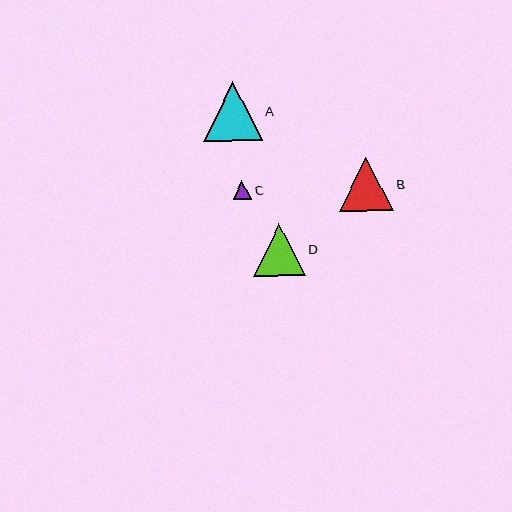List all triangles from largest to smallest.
From largest to smallest: A, B, D, C.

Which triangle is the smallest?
Triangle C is the smallest with a size of approximately 19 pixels.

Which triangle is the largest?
Triangle A is the largest with a size of approximately 59 pixels.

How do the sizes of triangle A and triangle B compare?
Triangle A and triangle B are approximately the same size.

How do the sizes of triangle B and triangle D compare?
Triangle B and triangle D are approximately the same size.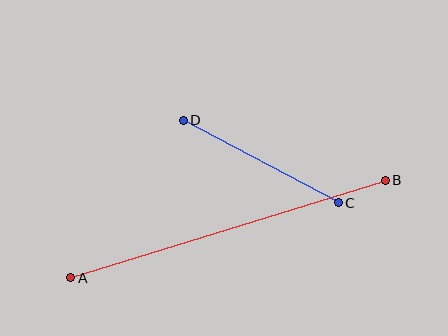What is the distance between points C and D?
The distance is approximately 176 pixels.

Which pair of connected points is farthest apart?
Points A and B are farthest apart.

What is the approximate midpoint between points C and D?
The midpoint is at approximately (261, 161) pixels.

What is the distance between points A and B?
The distance is approximately 329 pixels.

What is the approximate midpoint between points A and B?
The midpoint is at approximately (228, 229) pixels.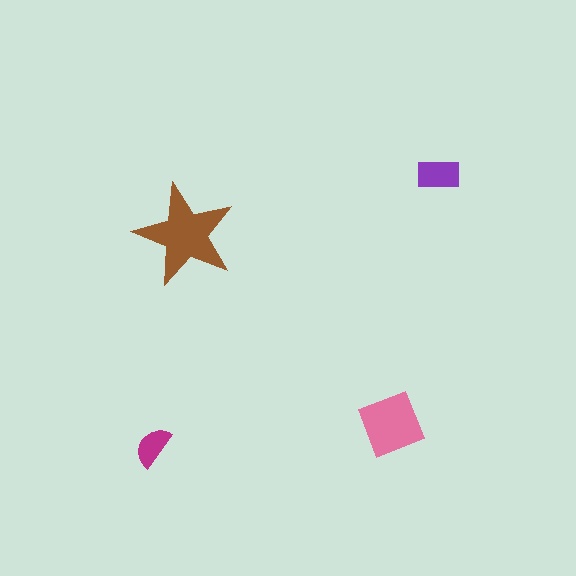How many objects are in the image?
There are 4 objects in the image.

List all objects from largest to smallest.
The brown star, the pink diamond, the purple rectangle, the magenta semicircle.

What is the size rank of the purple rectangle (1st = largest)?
3rd.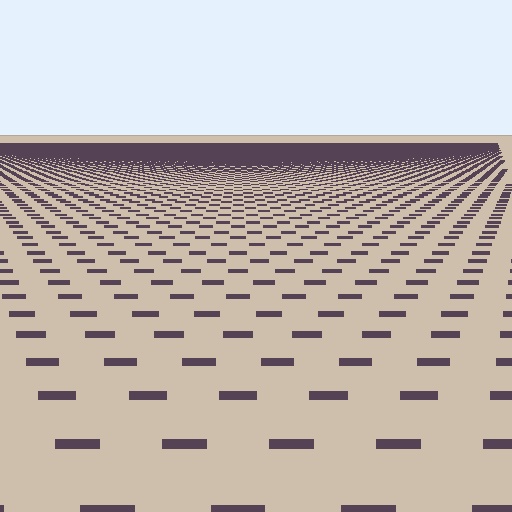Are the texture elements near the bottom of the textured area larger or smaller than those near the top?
Larger. Near the bottom, elements are closer to the viewer and appear at a bigger on-screen size.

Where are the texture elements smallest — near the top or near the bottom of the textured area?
Near the top.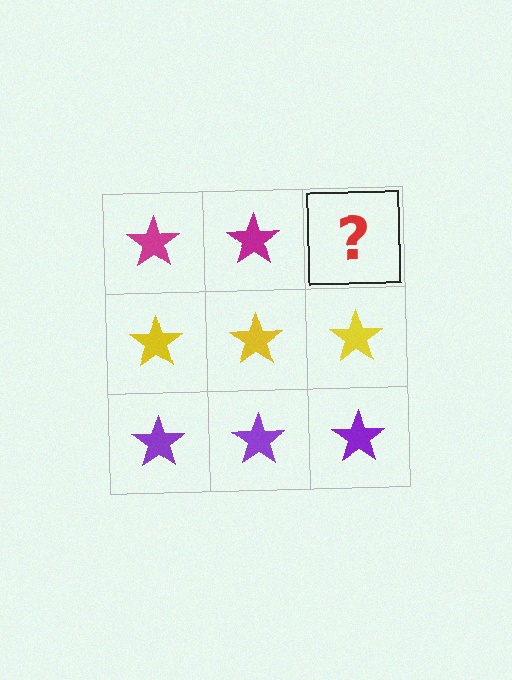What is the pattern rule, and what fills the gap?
The rule is that each row has a consistent color. The gap should be filled with a magenta star.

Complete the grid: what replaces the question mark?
The question mark should be replaced with a magenta star.